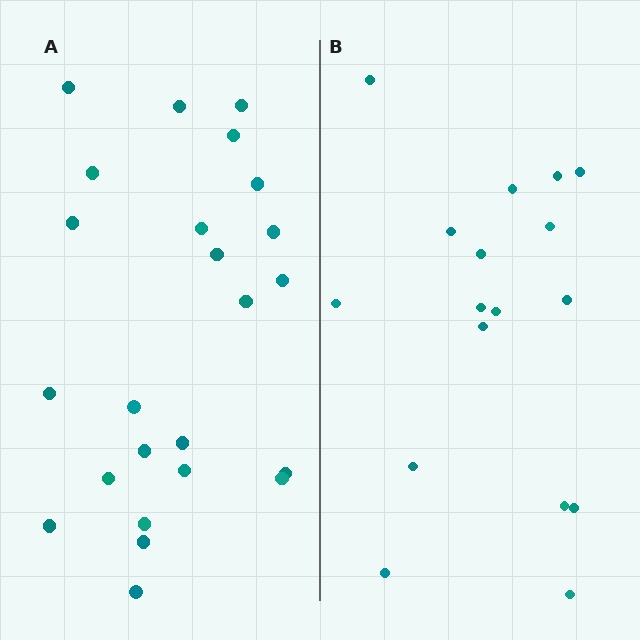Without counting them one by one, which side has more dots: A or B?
Region A (the left region) has more dots.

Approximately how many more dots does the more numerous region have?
Region A has roughly 8 or so more dots than region B.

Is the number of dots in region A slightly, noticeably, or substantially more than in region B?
Region A has noticeably more, but not dramatically so. The ratio is roughly 1.4 to 1.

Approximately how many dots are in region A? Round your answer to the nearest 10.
About 20 dots. (The exact count is 24, which rounds to 20.)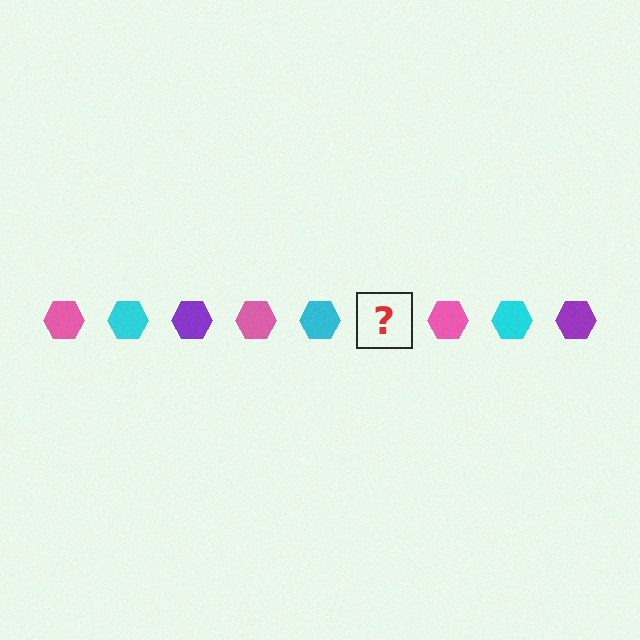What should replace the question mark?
The question mark should be replaced with a purple hexagon.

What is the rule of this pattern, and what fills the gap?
The rule is that the pattern cycles through pink, cyan, purple hexagons. The gap should be filled with a purple hexagon.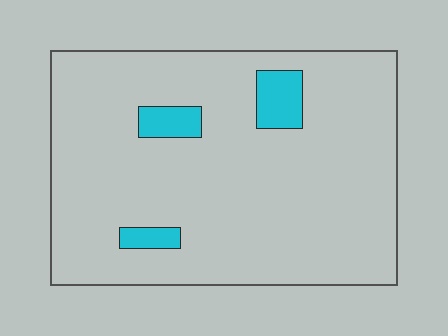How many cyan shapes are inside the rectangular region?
3.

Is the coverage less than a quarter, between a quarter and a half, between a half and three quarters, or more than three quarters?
Less than a quarter.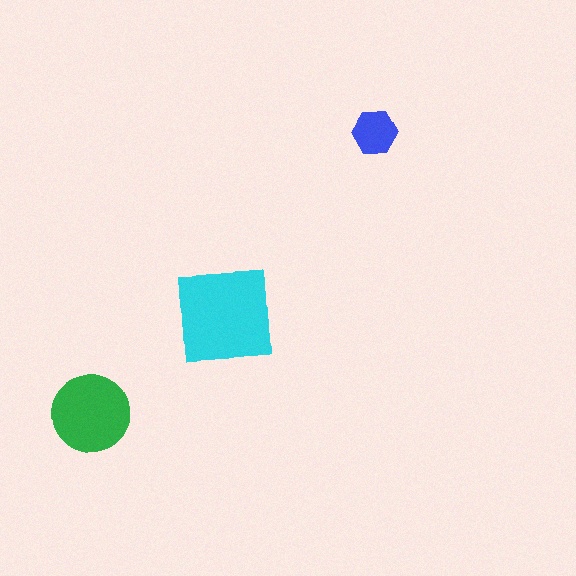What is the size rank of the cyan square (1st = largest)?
1st.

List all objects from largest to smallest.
The cyan square, the green circle, the blue hexagon.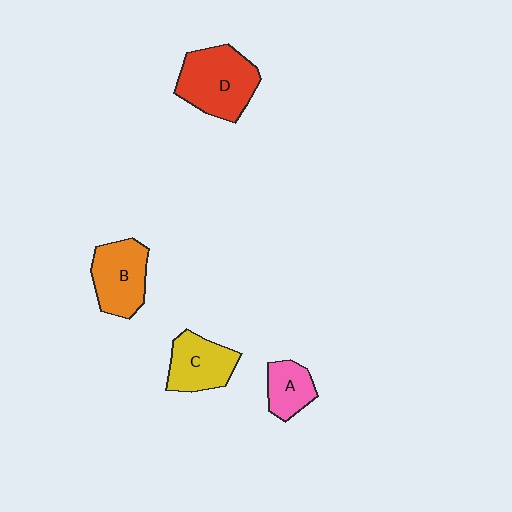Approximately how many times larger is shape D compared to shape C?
Approximately 1.4 times.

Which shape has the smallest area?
Shape A (pink).